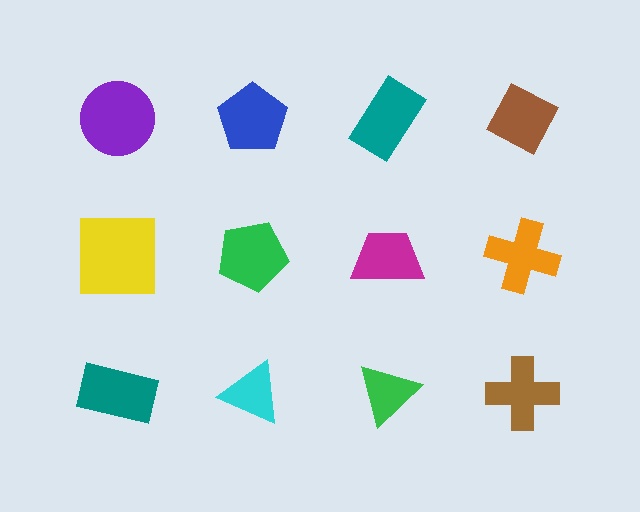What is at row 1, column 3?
A teal rectangle.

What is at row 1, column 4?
A brown diamond.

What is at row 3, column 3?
A green triangle.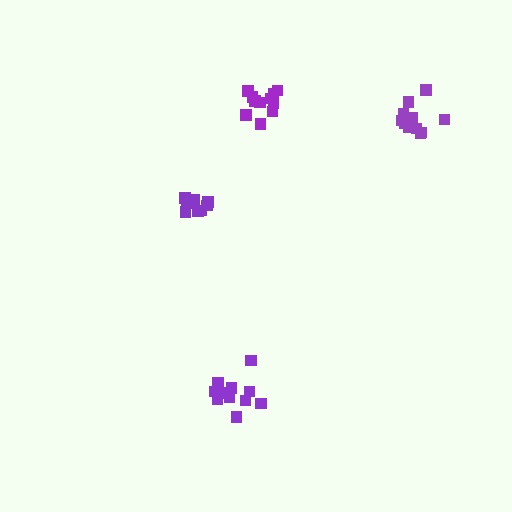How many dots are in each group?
Group 1: 8 dots, Group 2: 11 dots, Group 3: 11 dots, Group 4: 11 dots (41 total).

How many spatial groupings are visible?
There are 4 spatial groupings.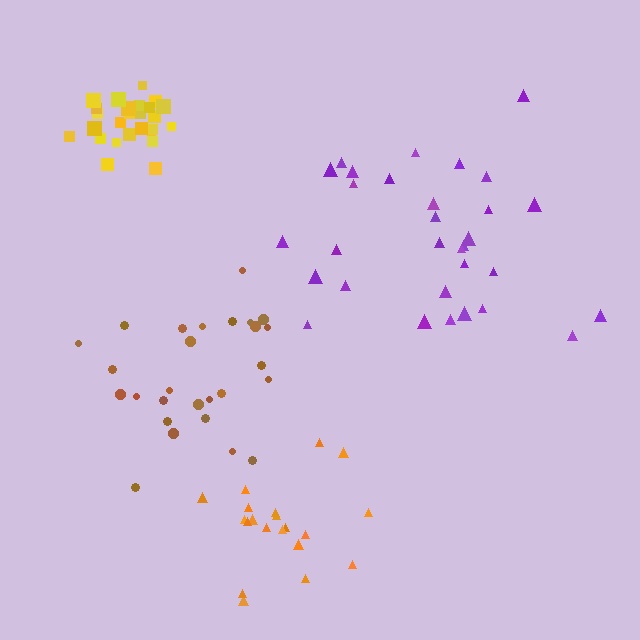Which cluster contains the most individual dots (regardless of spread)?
Purple (31).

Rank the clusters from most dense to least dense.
yellow, orange, brown, purple.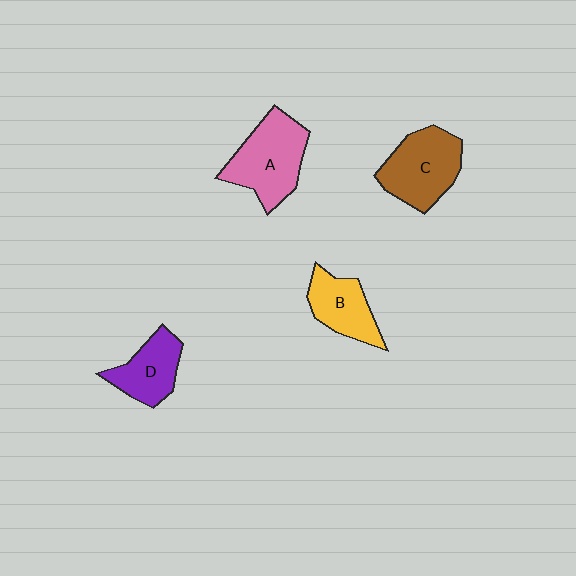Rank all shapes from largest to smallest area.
From largest to smallest: A (pink), C (brown), B (yellow), D (purple).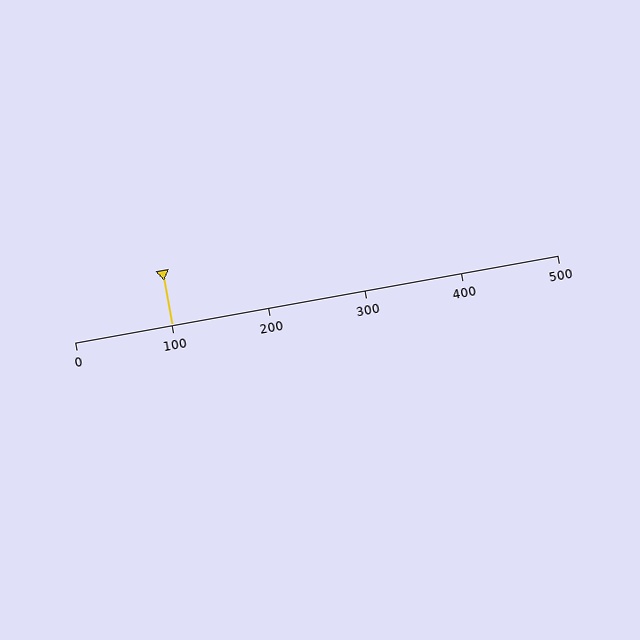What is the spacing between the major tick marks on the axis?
The major ticks are spaced 100 apart.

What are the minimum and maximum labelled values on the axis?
The axis runs from 0 to 500.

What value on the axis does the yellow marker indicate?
The marker indicates approximately 100.